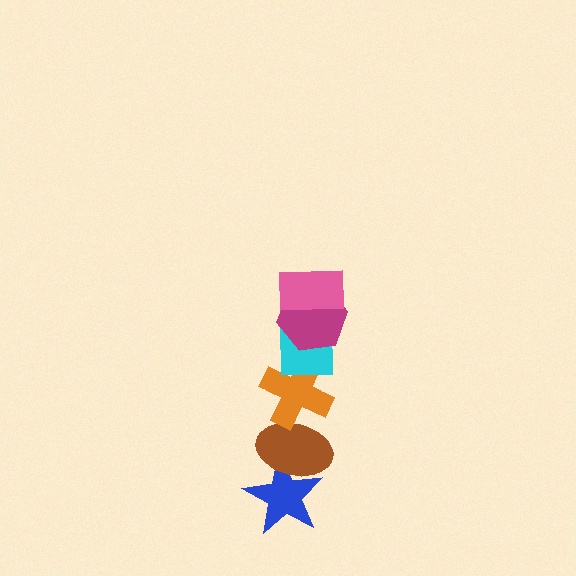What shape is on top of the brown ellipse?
The orange cross is on top of the brown ellipse.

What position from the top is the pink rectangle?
The pink rectangle is 1st from the top.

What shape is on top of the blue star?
The brown ellipse is on top of the blue star.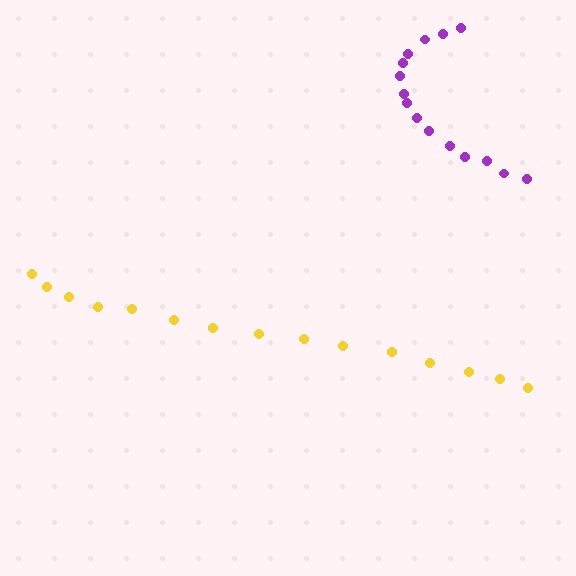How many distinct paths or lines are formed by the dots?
There are 2 distinct paths.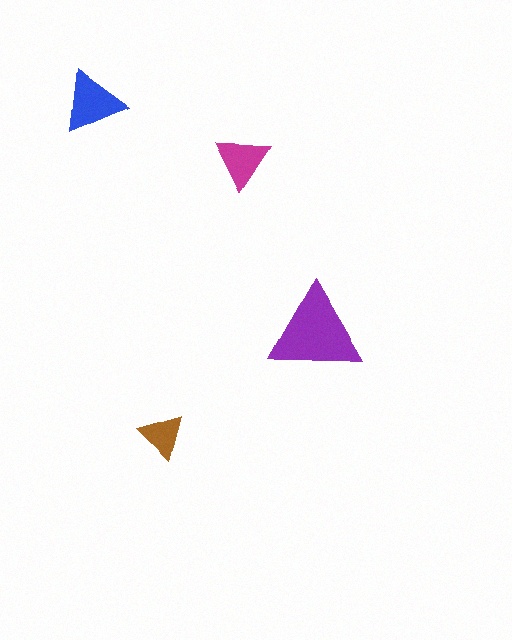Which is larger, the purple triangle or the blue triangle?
The purple one.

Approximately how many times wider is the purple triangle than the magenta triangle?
About 1.5 times wider.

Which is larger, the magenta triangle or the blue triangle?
The blue one.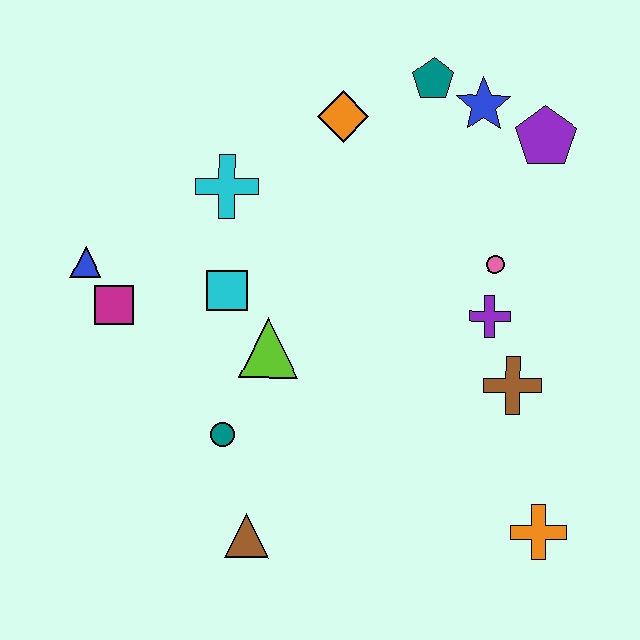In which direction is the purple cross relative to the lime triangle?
The purple cross is to the right of the lime triangle.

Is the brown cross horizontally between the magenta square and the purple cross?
No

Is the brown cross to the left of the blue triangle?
No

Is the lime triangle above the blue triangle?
No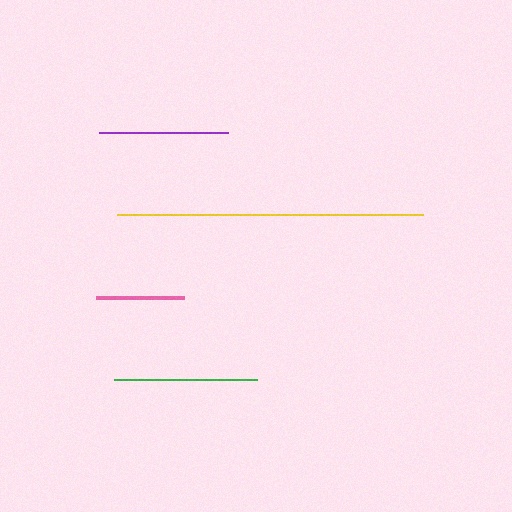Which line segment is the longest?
The yellow line is the longest at approximately 306 pixels.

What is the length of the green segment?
The green segment is approximately 143 pixels long.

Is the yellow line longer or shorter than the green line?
The yellow line is longer than the green line.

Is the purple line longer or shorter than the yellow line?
The yellow line is longer than the purple line.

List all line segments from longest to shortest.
From longest to shortest: yellow, green, purple, pink.